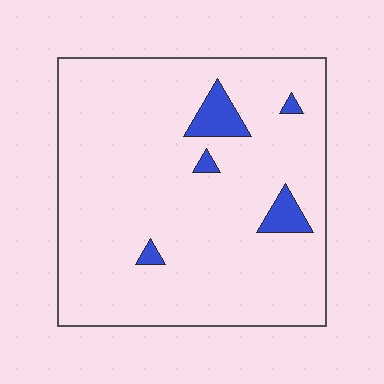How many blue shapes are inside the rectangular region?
5.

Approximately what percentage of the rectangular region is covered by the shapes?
Approximately 5%.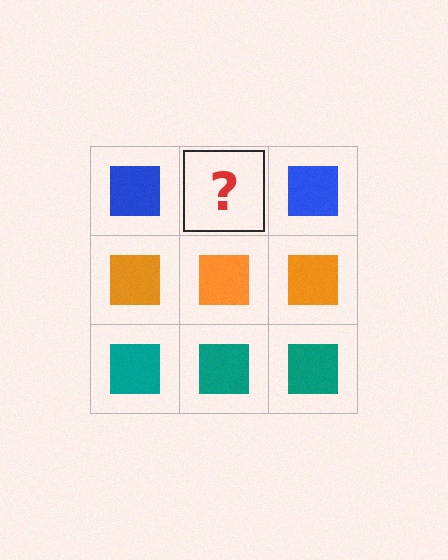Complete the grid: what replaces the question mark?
The question mark should be replaced with a blue square.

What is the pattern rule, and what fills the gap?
The rule is that each row has a consistent color. The gap should be filled with a blue square.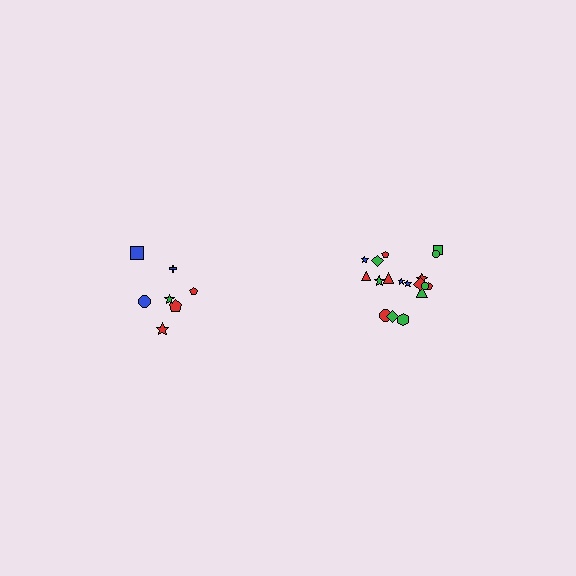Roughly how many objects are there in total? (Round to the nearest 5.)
Roughly 25 objects in total.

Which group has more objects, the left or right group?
The right group.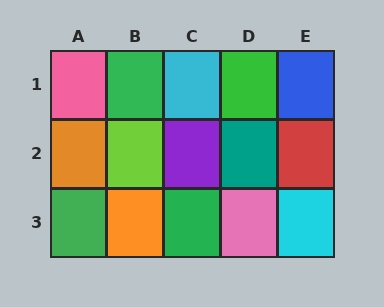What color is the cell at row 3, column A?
Green.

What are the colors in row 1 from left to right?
Pink, green, cyan, green, blue.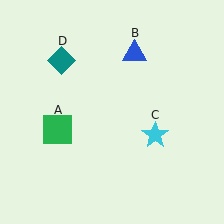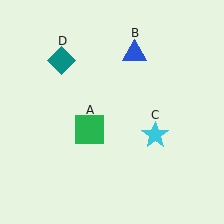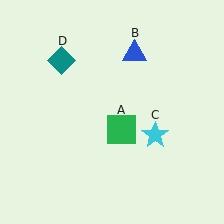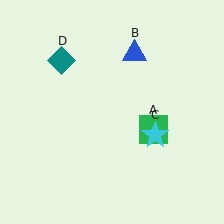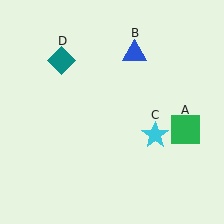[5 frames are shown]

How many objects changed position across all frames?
1 object changed position: green square (object A).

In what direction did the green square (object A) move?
The green square (object A) moved right.